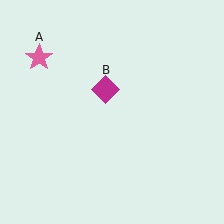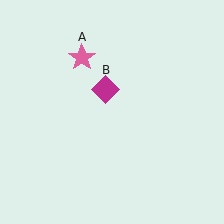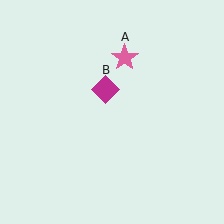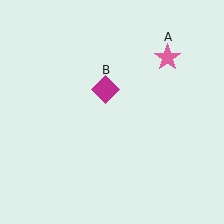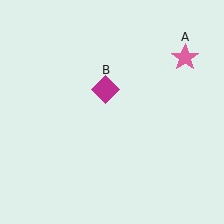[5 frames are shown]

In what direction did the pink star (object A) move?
The pink star (object A) moved right.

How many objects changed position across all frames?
1 object changed position: pink star (object A).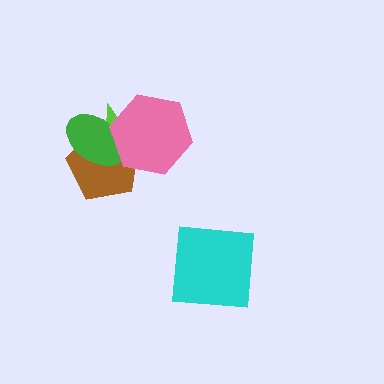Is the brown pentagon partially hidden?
Yes, it is partially covered by another shape.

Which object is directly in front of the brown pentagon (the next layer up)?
The green ellipse is directly in front of the brown pentagon.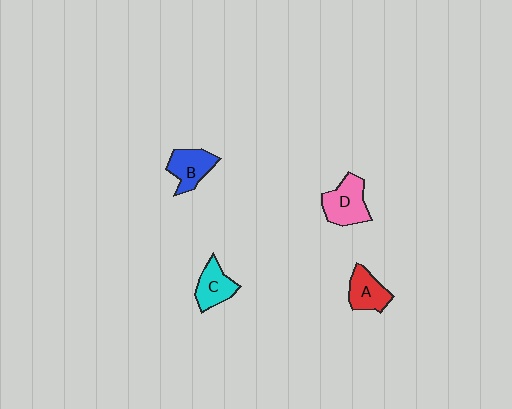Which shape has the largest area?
Shape D (pink).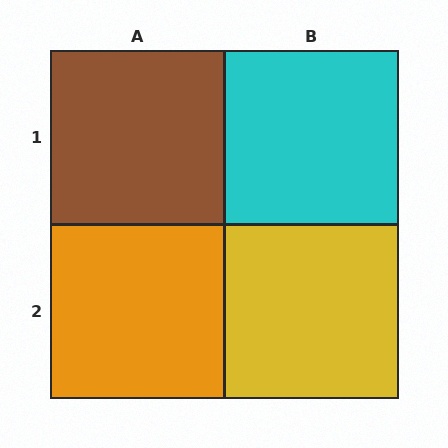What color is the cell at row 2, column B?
Yellow.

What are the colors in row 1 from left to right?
Brown, cyan.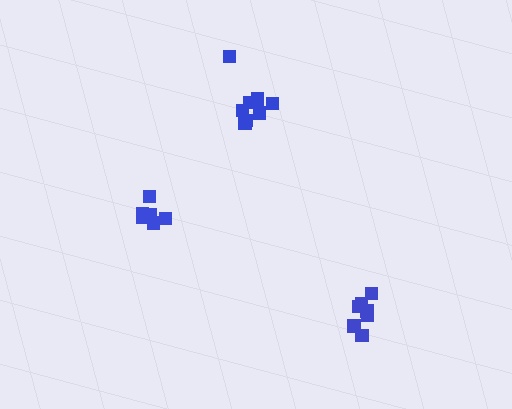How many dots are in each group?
Group 1: 8 dots, Group 2: 7 dots, Group 3: 6 dots (21 total).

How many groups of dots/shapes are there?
There are 3 groups.